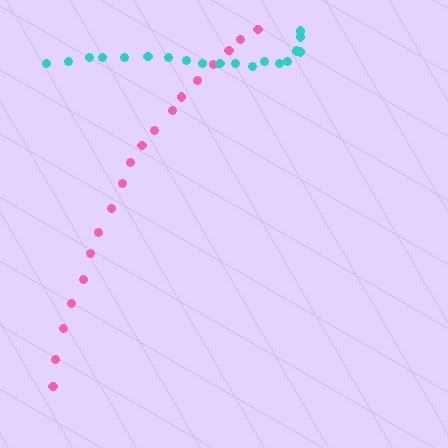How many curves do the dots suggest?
There are 2 distinct paths.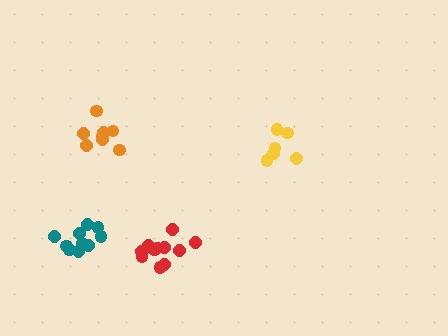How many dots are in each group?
Group 1: 12 dots, Group 2: 10 dots, Group 3: 9 dots, Group 4: 6 dots (37 total).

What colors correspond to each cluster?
The clusters are colored: red, teal, orange, yellow.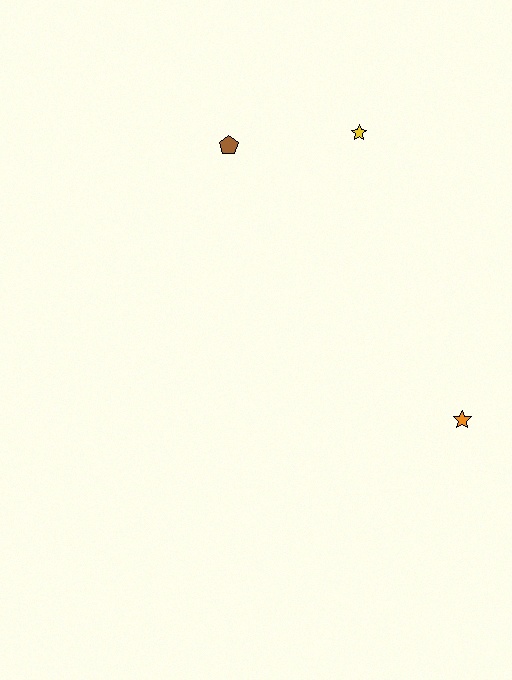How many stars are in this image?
There are 2 stars.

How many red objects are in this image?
There are no red objects.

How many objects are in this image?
There are 3 objects.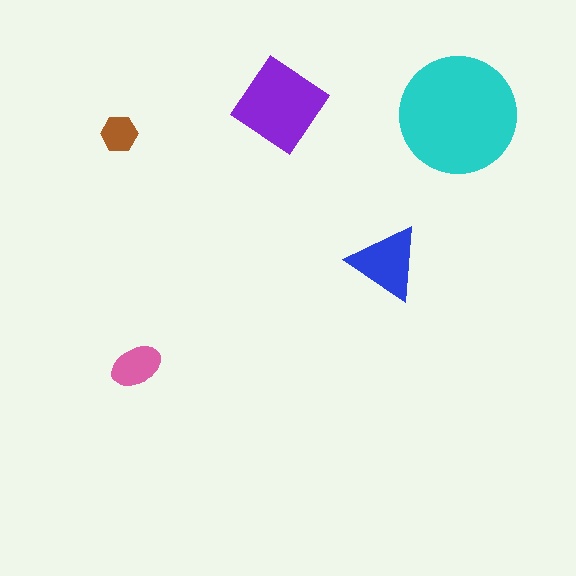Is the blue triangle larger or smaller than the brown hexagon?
Larger.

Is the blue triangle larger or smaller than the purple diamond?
Smaller.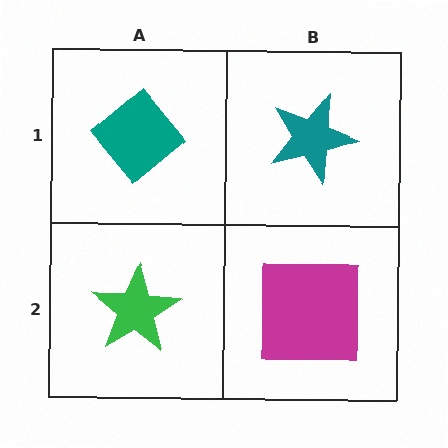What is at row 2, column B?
A magenta square.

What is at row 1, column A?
A teal diamond.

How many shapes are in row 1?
2 shapes.